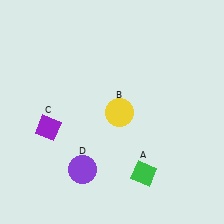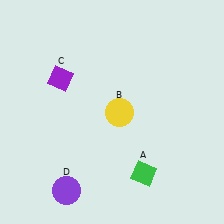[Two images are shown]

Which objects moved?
The objects that moved are: the purple diamond (C), the purple circle (D).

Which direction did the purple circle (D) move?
The purple circle (D) moved down.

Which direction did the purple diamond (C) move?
The purple diamond (C) moved up.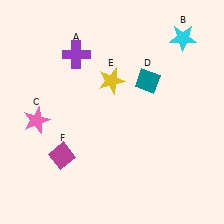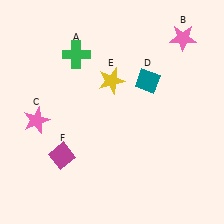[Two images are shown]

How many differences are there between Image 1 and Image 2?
There are 2 differences between the two images.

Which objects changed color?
A changed from purple to green. B changed from cyan to pink.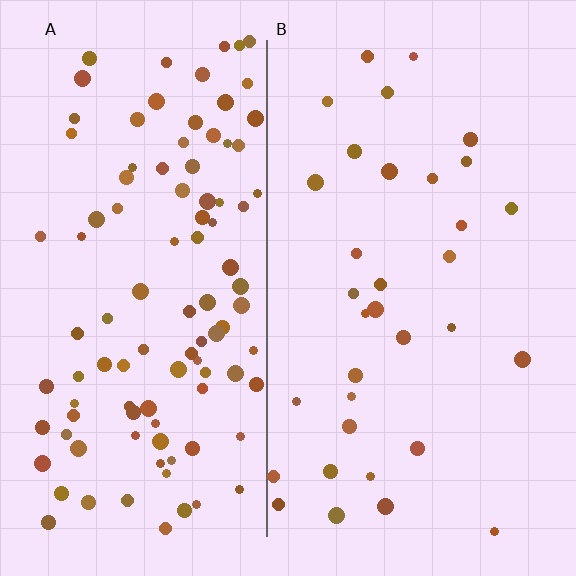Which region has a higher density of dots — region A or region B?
A (the left).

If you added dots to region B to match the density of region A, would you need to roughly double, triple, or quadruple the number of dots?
Approximately triple.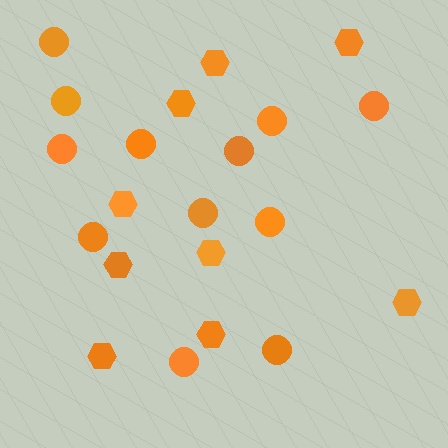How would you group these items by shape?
There are 2 groups: one group of hexagons (9) and one group of circles (12).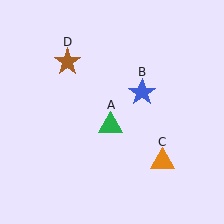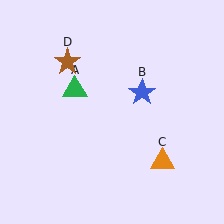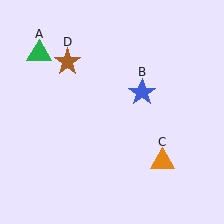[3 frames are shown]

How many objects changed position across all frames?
1 object changed position: green triangle (object A).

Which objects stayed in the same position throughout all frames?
Blue star (object B) and orange triangle (object C) and brown star (object D) remained stationary.